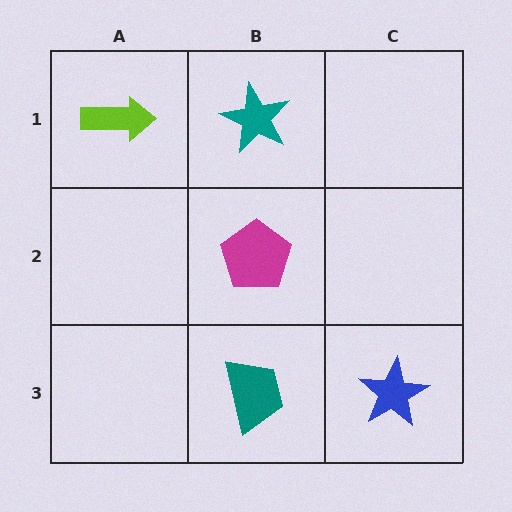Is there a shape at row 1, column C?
No, that cell is empty.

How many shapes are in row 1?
2 shapes.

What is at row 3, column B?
A teal trapezoid.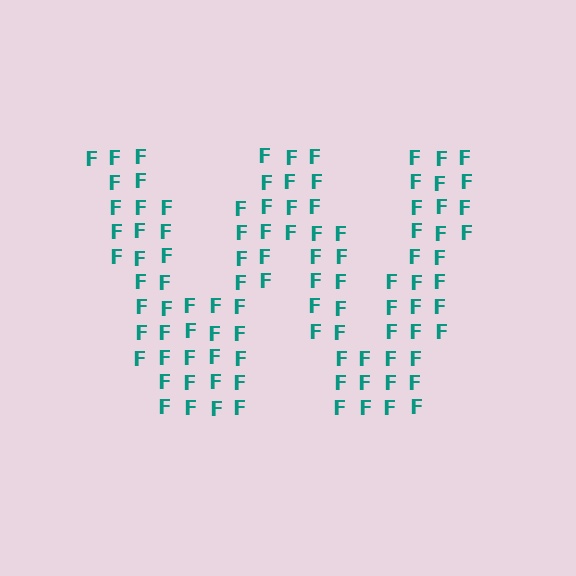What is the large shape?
The large shape is the letter W.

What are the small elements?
The small elements are letter F's.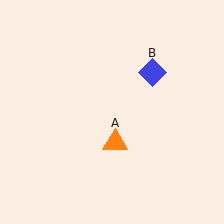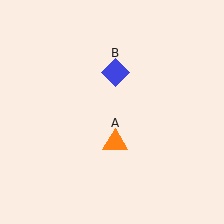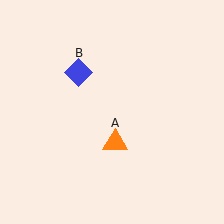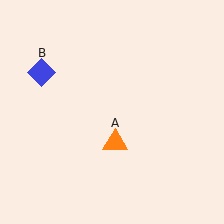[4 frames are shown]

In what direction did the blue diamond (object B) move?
The blue diamond (object B) moved left.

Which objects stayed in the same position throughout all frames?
Orange triangle (object A) remained stationary.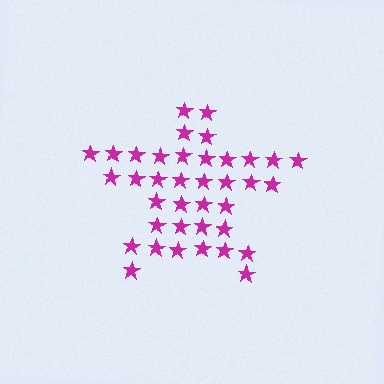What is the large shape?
The large shape is a star.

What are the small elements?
The small elements are stars.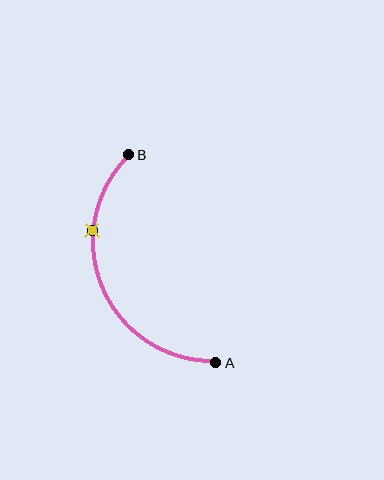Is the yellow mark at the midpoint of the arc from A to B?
No. The yellow mark lies on the arc but is closer to endpoint B. The arc midpoint would be at the point on the curve equidistant along the arc from both A and B.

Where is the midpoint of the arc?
The arc midpoint is the point on the curve farthest from the straight line joining A and B. It sits to the left of that line.